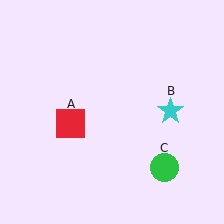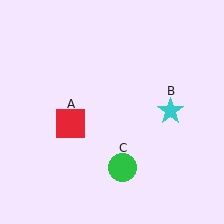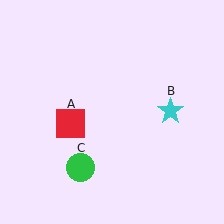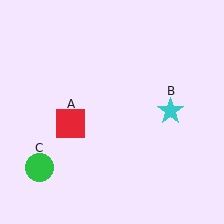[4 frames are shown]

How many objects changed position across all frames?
1 object changed position: green circle (object C).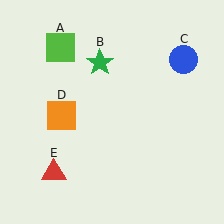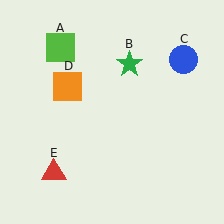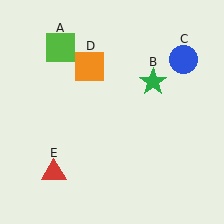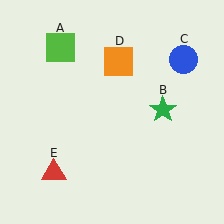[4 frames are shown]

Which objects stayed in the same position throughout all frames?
Lime square (object A) and blue circle (object C) and red triangle (object E) remained stationary.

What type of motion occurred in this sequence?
The green star (object B), orange square (object D) rotated clockwise around the center of the scene.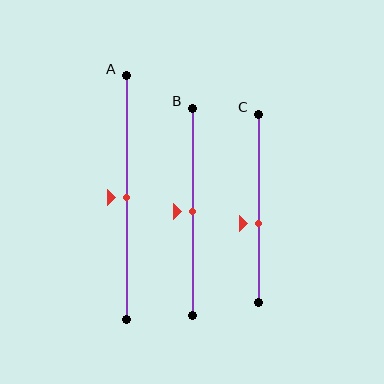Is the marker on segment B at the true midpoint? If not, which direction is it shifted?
Yes, the marker on segment B is at the true midpoint.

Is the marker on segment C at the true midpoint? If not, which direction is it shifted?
No, the marker on segment C is shifted downward by about 8% of the segment length.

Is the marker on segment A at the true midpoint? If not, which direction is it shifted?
Yes, the marker on segment A is at the true midpoint.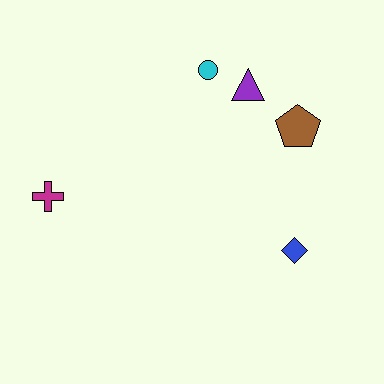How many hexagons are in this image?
There are no hexagons.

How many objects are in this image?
There are 5 objects.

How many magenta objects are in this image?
There is 1 magenta object.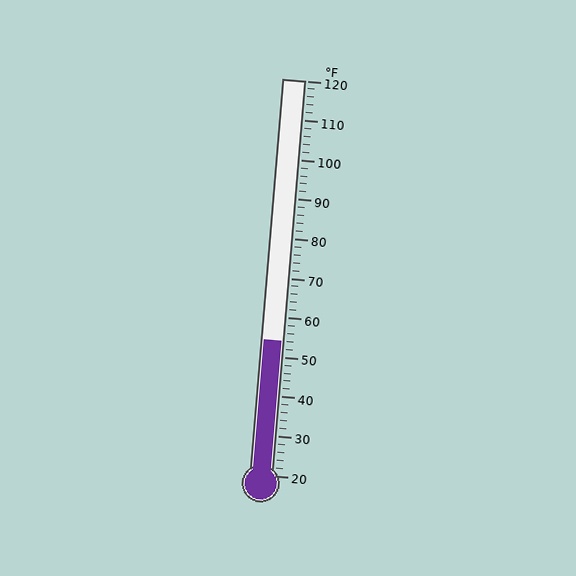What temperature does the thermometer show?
The thermometer shows approximately 54°F.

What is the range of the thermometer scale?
The thermometer scale ranges from 20°F to 120°F.